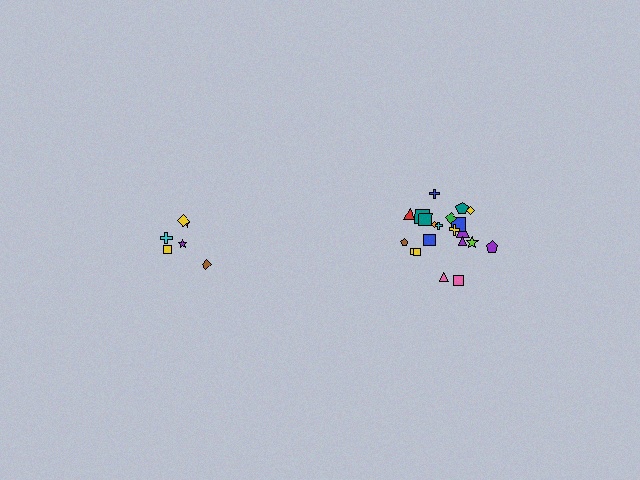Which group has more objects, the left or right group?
The right group.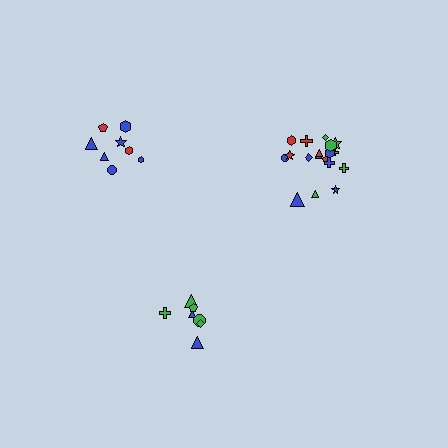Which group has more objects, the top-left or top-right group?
The top-right group.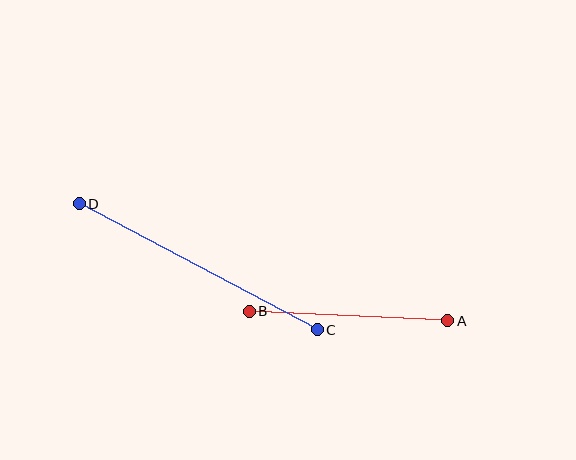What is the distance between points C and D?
The distance is approximately 269 pixels.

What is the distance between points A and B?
The distance is approximately 199 pixels.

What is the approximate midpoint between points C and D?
The midpoint is at approximately (198, 267) pixels.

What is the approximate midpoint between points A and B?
The midpoint is at approximately (349, 316) pixels.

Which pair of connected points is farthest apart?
Points C and D are farthest apart.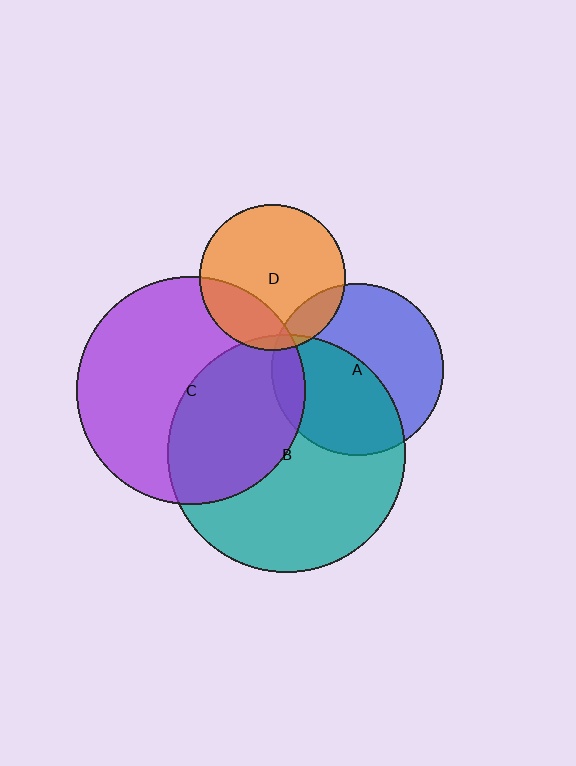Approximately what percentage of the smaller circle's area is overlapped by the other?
Approximately 50%.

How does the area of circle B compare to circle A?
Approximately 1.9 times.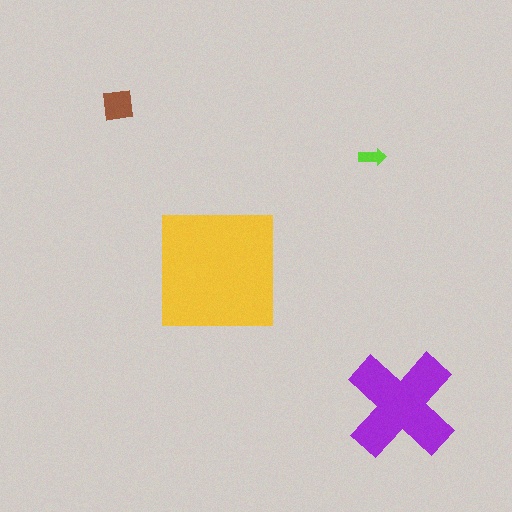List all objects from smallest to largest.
The lime arrow, the brown square, the purple cross, the yellow square.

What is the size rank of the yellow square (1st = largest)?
1st.